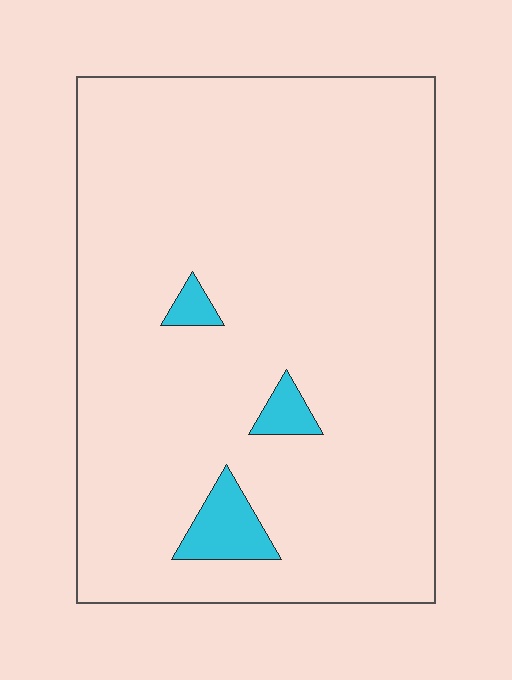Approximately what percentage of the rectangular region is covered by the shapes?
Approximately 5%.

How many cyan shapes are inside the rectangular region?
3.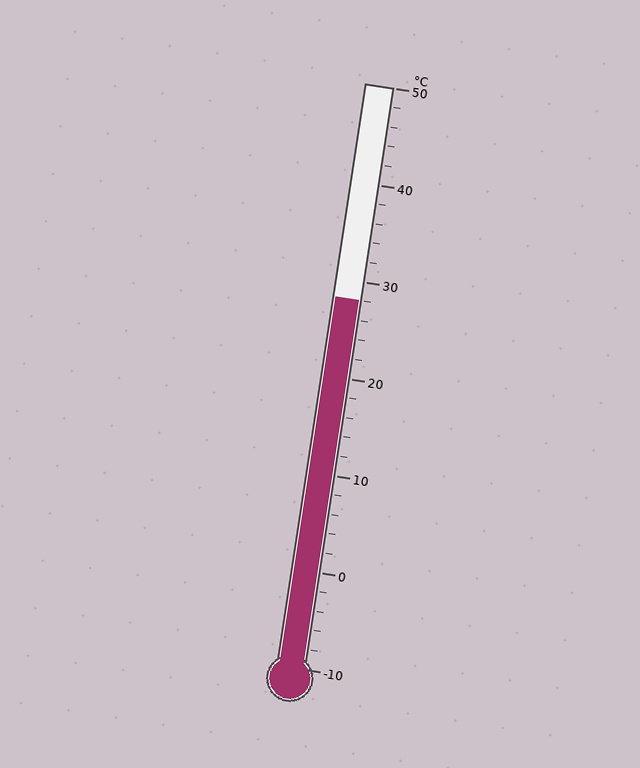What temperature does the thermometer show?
The thermometer shows approximately 28°C.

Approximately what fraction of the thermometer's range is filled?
The thermometer is filled to approximately 65% of its range.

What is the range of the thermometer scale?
The thermometer scale ranges from -10°C to 50°C.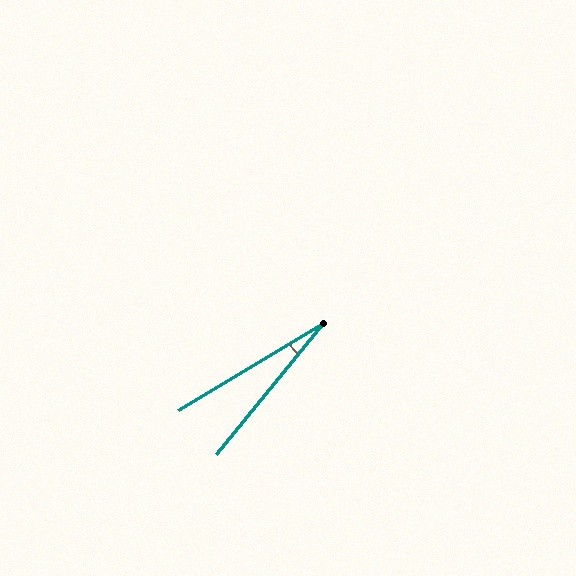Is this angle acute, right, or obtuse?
It is acute.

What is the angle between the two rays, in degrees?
Approximately 20 degrees.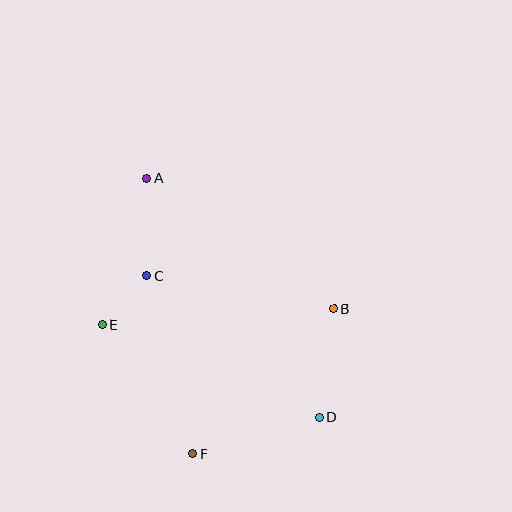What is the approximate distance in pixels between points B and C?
The distance between B and C is approximately 190 pixels.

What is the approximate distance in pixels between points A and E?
The distance between A and E is approximately 153 pixels.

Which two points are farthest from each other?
Points A and D are farthest from each other.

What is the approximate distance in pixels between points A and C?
The distance between A and C is approximately 97 pixels.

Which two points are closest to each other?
Points C and E are closest to each other.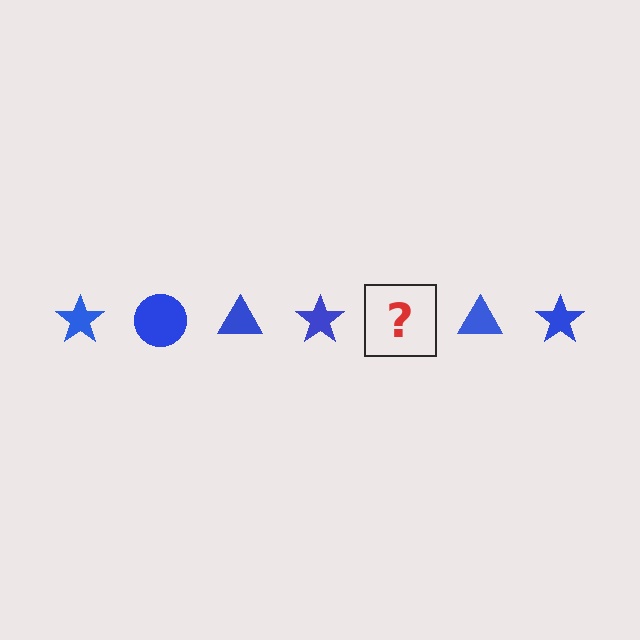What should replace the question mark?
The question mark should be replaced with a blue circle.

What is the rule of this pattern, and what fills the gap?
The rule is that the pattern cycles through star, circle, triangle shapes in blue. The gap should be filled with a blue circle.